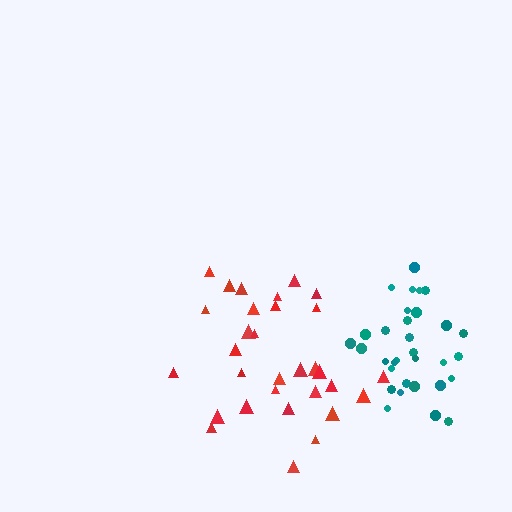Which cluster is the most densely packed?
Teal.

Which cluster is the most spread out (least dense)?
Red.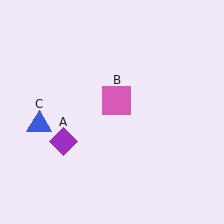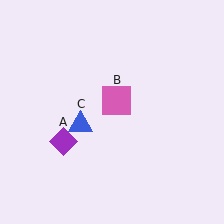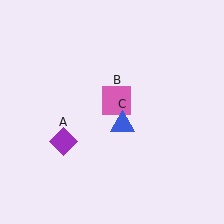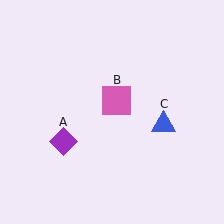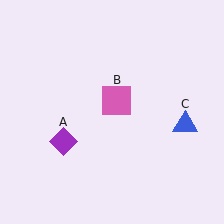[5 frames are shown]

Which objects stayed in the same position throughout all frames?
Purple diamond (object A) and pink square (object B) remained stationary.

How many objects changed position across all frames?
1 object changed position: blue triangle (object C).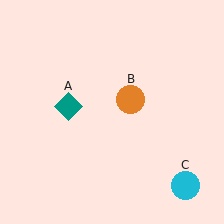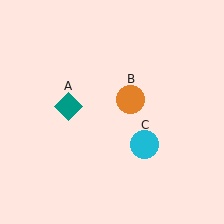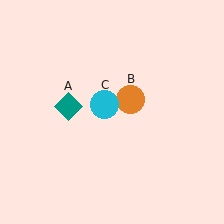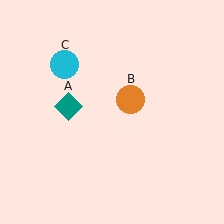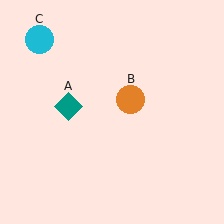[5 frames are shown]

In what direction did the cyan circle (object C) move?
The cyan circle (object C) moved up and to the left.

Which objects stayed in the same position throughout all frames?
Teal diamond (object A) and orange circle (object B) remained stationary.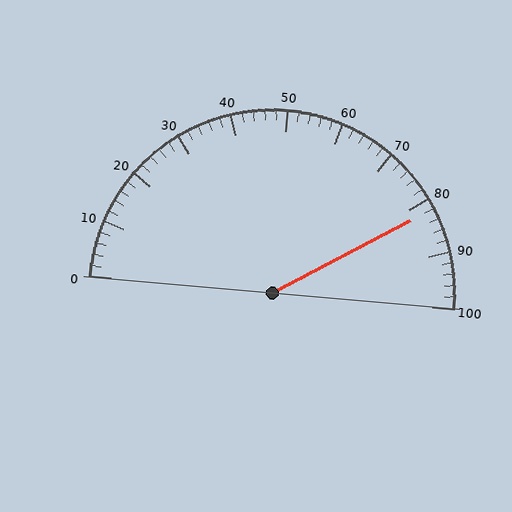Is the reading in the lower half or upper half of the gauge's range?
The reading is in the upper half of the range (0 to 100).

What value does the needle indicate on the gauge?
The needle indicates approximately 82.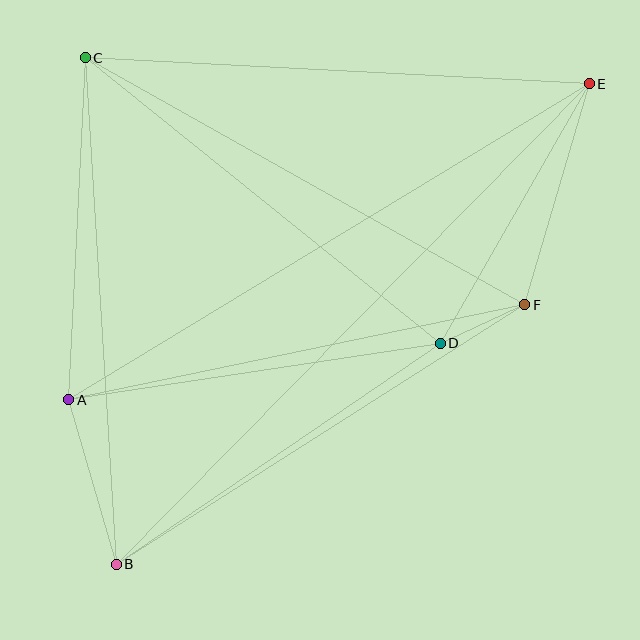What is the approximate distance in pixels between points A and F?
The distance between A and F is approximately 466 pixels.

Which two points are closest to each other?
Points D and F are closest to each other.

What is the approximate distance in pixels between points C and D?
The distance between C and D is approximately 456 pixels.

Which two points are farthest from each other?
Points B and E are farthest from each other.